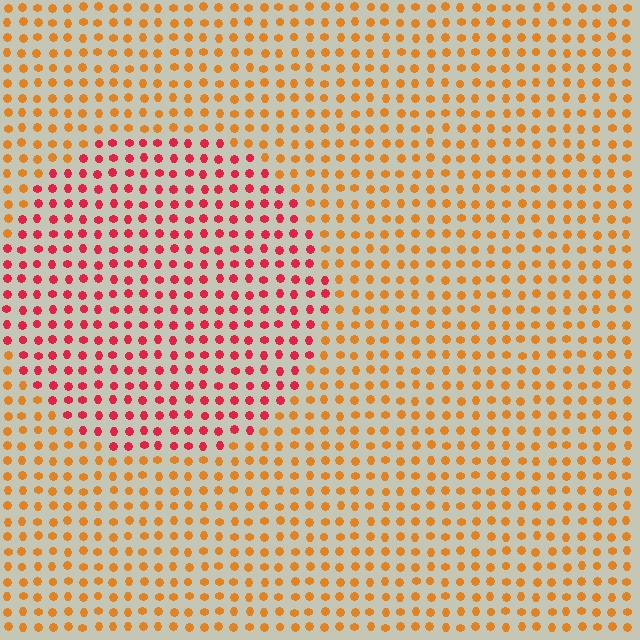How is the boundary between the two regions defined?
The boundary is defined purely by a slight shift in hue (about 42 degrees). Spacing, size, and orientation are identical on both sides.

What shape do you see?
I see a circle.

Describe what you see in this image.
The image is filled with small orange elements in a uniform arrangement. A circle-shaped region is visible where the elements are tinted to a slightly different hue, forming a subtle color boundary.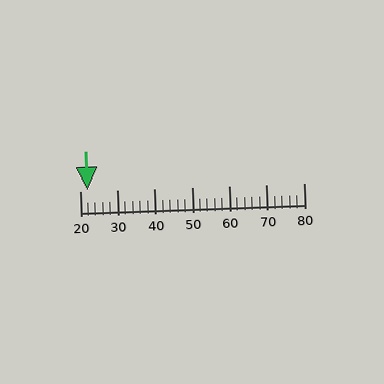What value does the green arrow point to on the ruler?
The green arrow points to approximately 22.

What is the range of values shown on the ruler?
The ruler shows values from 20 to 80.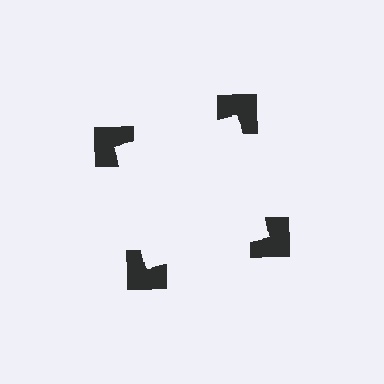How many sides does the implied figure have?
4 sides.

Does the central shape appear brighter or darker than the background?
It typically appears slightly brighter than the background, even though no actual brightness change is drawn.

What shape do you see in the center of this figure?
An illusory square — its edges are inferred from the aligned wedge cuts in the notched squares, not physically drawn.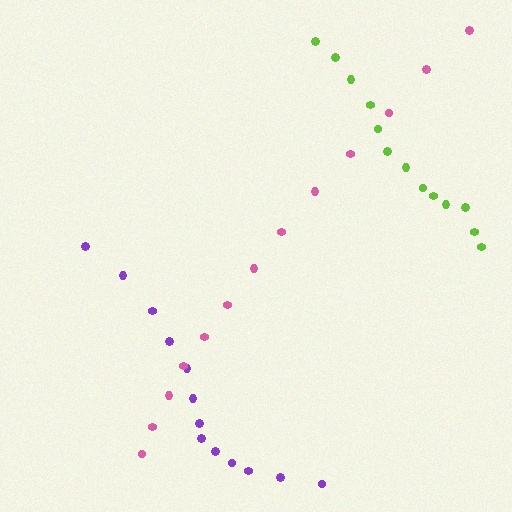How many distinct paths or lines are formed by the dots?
There are 3 distinct paths.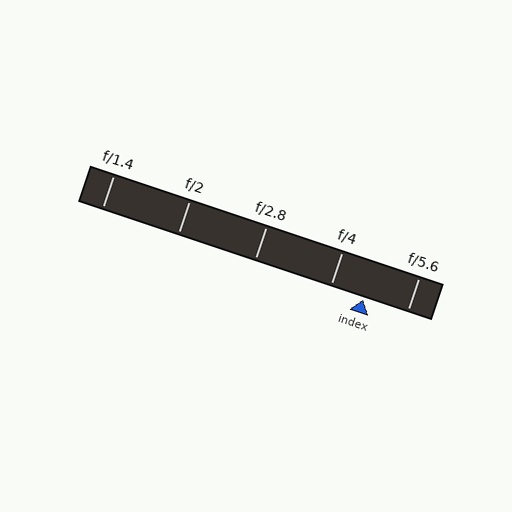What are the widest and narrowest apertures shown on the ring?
The widest aperture shown is f/1.4 and the narrowest is f/5.6.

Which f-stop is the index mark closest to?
The index mark is closest to f/4.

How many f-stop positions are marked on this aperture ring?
There are 5 f-stop positions marked.